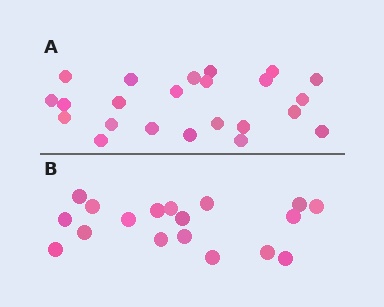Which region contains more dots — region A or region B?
Region A (the top region) has more dots.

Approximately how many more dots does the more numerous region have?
Region A has about 5 more dots than region B.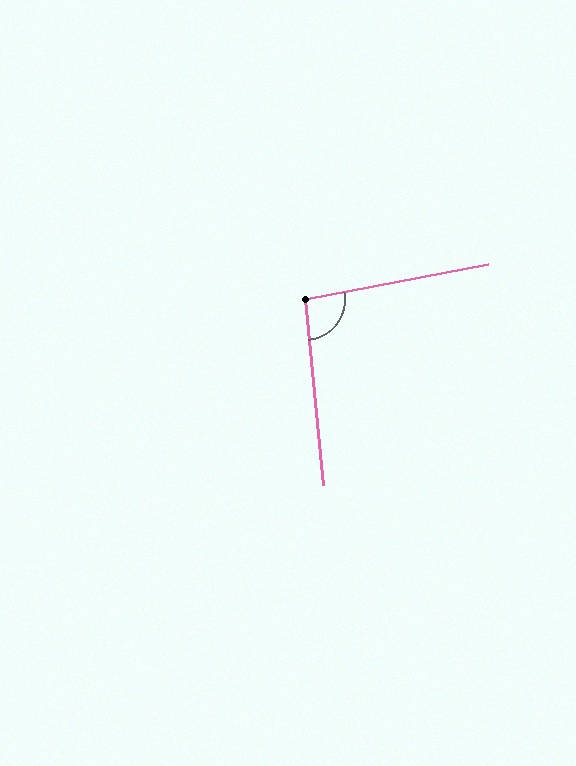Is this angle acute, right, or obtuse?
It is obtuse.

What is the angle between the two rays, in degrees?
Approximately 95 degrees.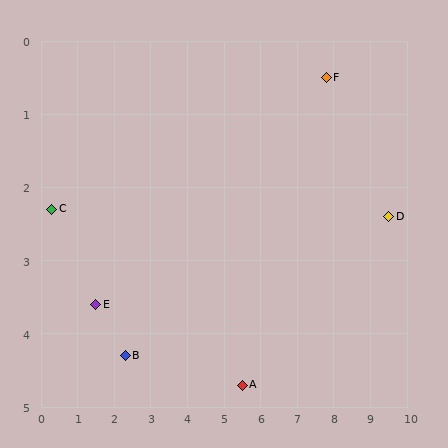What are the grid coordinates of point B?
Point B is at approximately (2.3, 4.3).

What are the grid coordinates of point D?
Point D is at approximately (9.5, 2.4).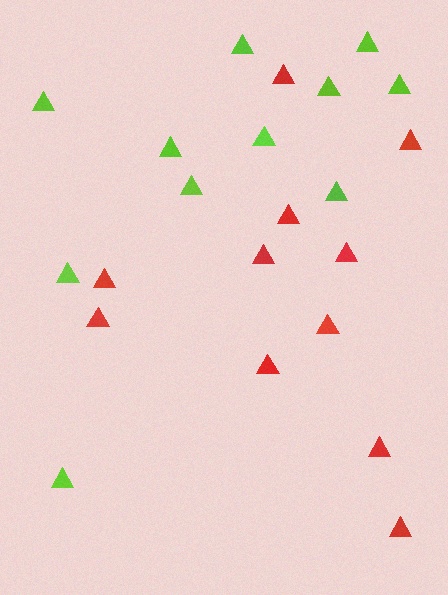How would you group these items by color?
There are 2 groups: one group of red triangles (11) and one group of lime triangles (11).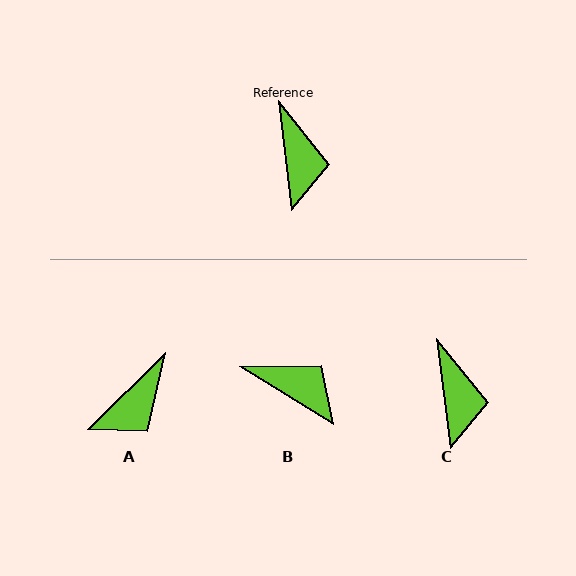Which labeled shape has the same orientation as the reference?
C.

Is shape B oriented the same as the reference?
No, it is off by about 52 degrees.